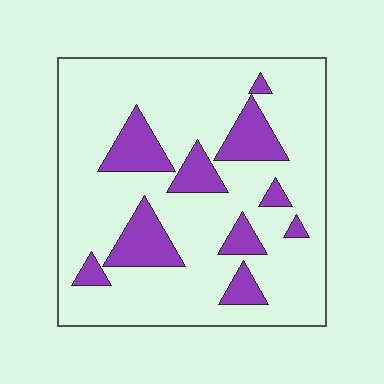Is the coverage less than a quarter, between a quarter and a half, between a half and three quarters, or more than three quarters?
Less than a quarter.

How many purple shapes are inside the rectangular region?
10.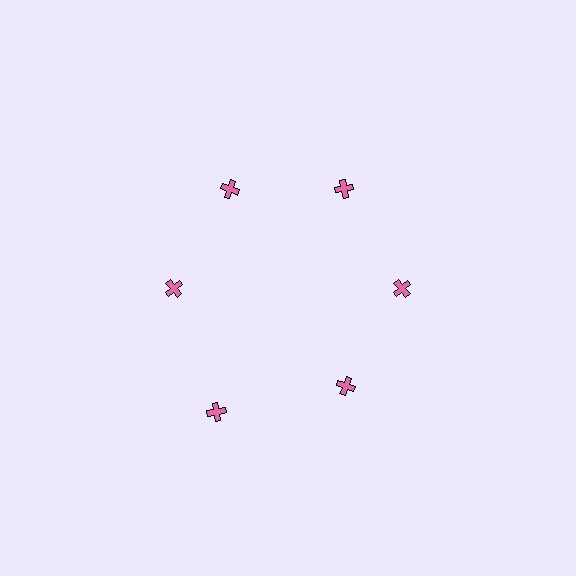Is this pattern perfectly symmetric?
No. The 6 pink crosses are arranged in a ring, but one element near the 7 o'clock position is pushed outward from the center, breaking the 6-fold rotational symmetry.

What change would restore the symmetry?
The symmetry would be restored by moving it inward, back onto the ring so that all 6 crosses sit at equal angles and equal distance from the center.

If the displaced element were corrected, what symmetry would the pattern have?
It would have 6-fold rotational symmetry — the pattern would map onto itself every 60 degrees.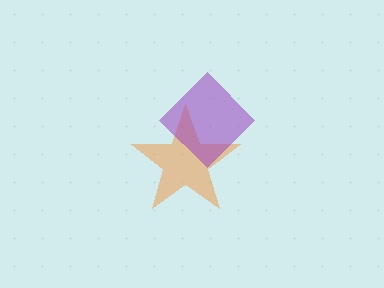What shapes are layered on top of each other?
The layered shapes are: an orange star, a purple diamond.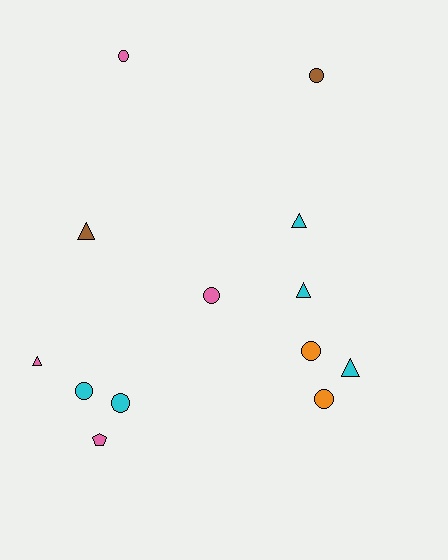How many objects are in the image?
There are 13 objects.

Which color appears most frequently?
Cyan, with 5 objects.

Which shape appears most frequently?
Circle, with 7 objects.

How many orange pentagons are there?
There are no orange pentagons.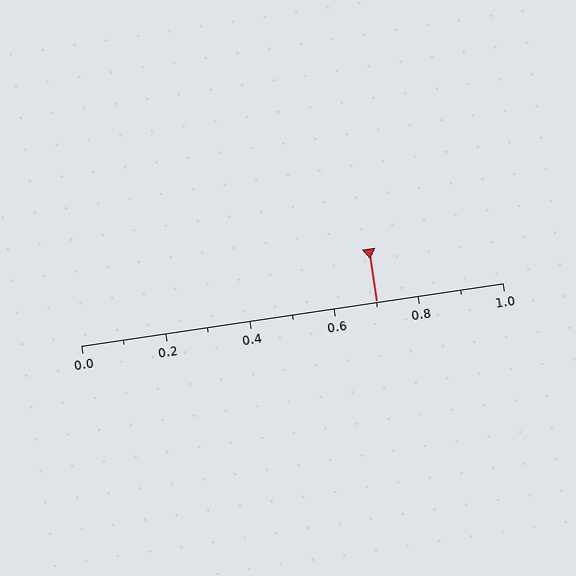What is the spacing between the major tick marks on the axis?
The major ticks are spaced 0.2 apart.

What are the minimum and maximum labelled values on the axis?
The axis runs from 0.0 to 1.0.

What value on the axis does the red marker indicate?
The marker indicates approximately 0.7.